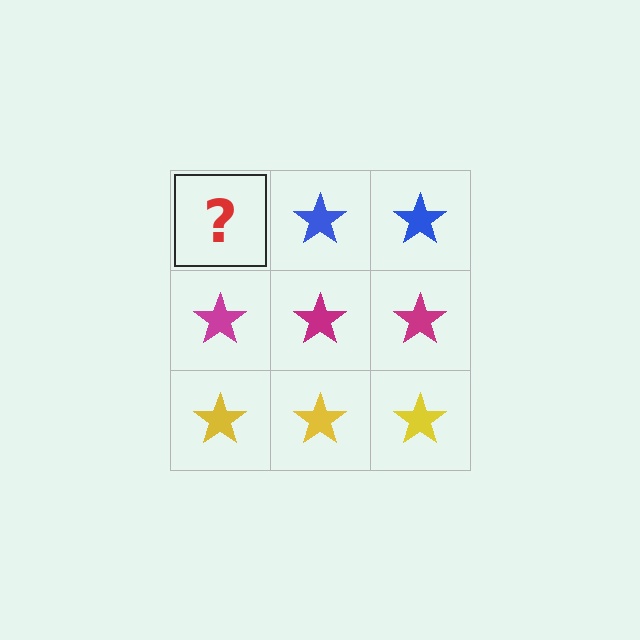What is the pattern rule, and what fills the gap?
The rule is that each row has a consistent color. The gap should be filled with a blue star.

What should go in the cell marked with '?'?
The missing cell should contain a blue star.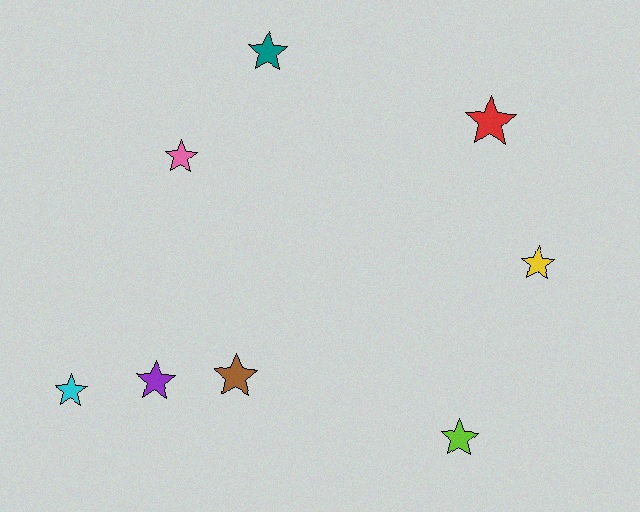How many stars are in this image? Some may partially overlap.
There are 8 stars.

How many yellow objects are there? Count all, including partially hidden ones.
There is 1 yellow object.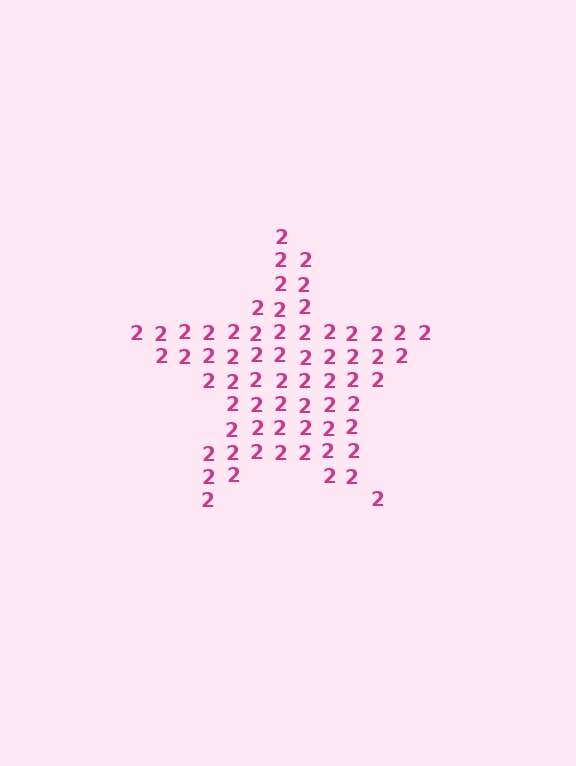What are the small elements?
The small elements are digit 2's.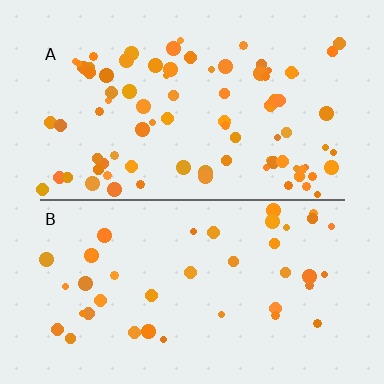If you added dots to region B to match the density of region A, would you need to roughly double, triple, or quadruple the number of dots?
Approximately double.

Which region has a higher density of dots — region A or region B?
A (the top).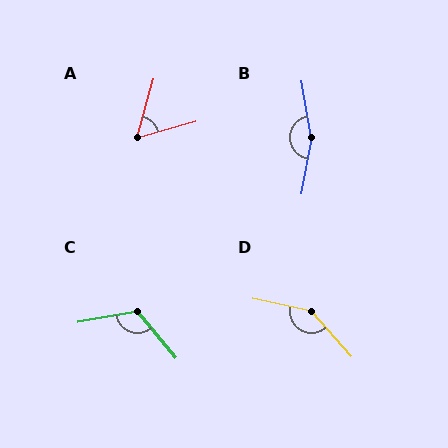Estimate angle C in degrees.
Approximately 120 degrees.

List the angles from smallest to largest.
A (58°), C (120°), D (143°), B (160°).